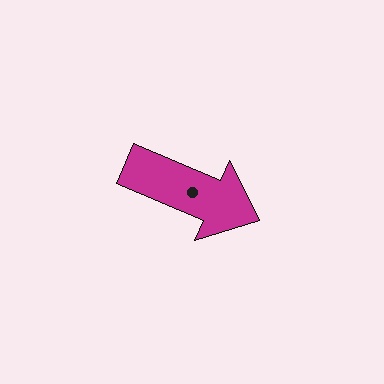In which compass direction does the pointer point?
Southeast.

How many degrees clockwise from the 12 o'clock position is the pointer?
Approximately 113 degrees.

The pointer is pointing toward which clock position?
Roughly 4 o'clock.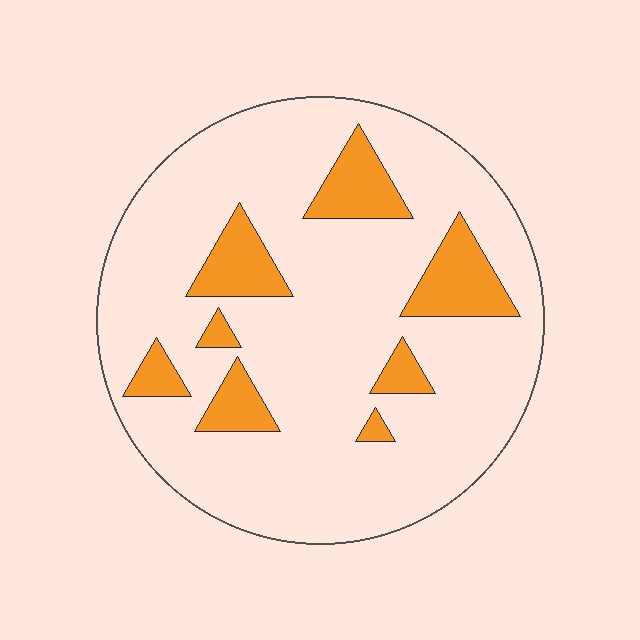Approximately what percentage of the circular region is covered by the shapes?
Approximately 15%.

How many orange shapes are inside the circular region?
8.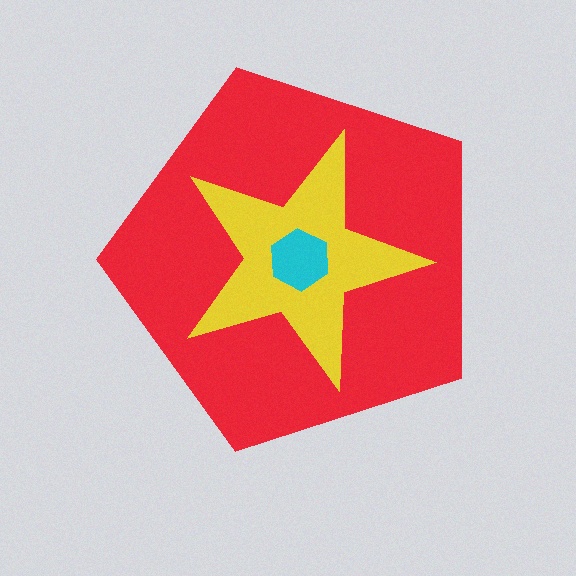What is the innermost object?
The cyan hexagon.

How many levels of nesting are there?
3.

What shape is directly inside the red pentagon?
The yellow star.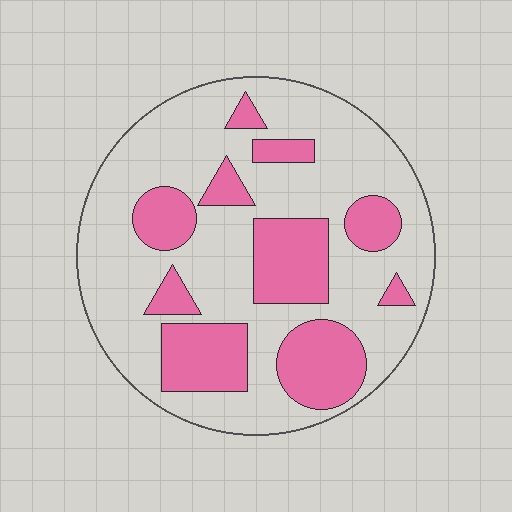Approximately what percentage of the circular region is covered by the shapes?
Approximately 30%.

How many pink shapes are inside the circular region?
10.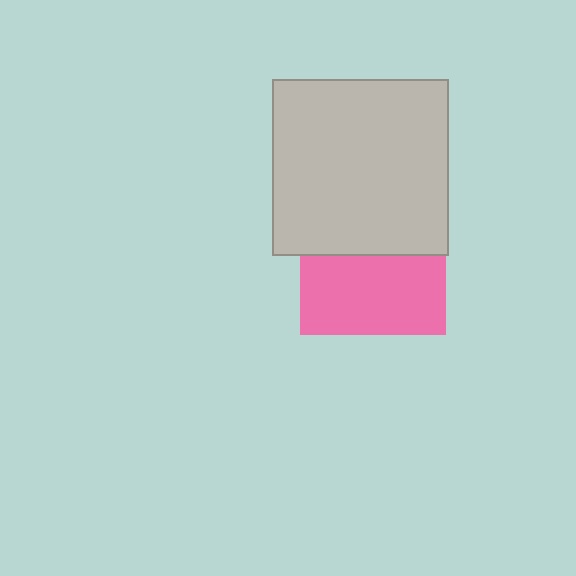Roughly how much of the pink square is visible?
About half of it is visible (roughly 55%).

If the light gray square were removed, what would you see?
You would see the complete pink square.